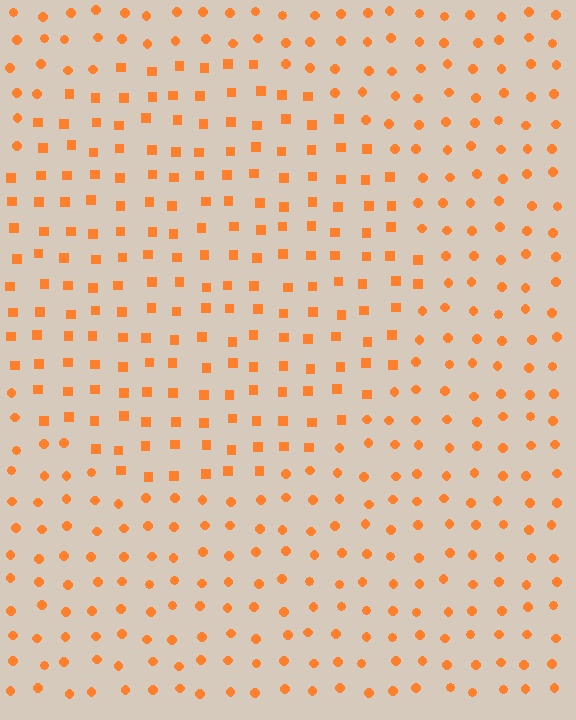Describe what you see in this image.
The image is filled with small orange elements arranged in a uniform grid. A circle-shaped region contains squares, while the surrounding area contains circles. The boundary is defined purely by the change in element shape.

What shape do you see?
I see a circle.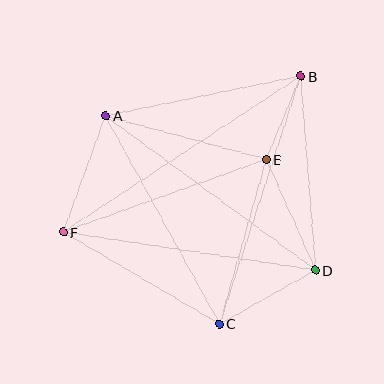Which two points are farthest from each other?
Points B and F are farthest from each other.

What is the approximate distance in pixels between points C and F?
The distance between C and F is approximately 181 pixels.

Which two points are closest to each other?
Points B and E are closest to each other.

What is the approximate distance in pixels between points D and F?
The distance between D and F is approximately 255 pixels.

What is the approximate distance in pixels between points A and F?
The distance between A and F is approximately 124 pixels.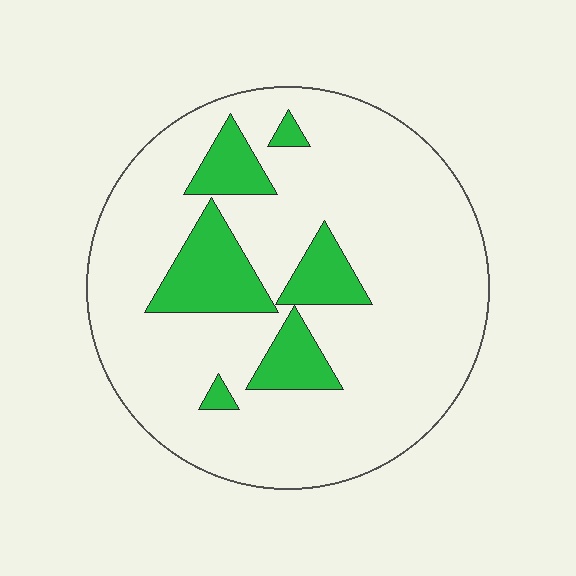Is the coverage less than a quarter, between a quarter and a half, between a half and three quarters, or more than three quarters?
Less than a quarter.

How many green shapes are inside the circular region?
6.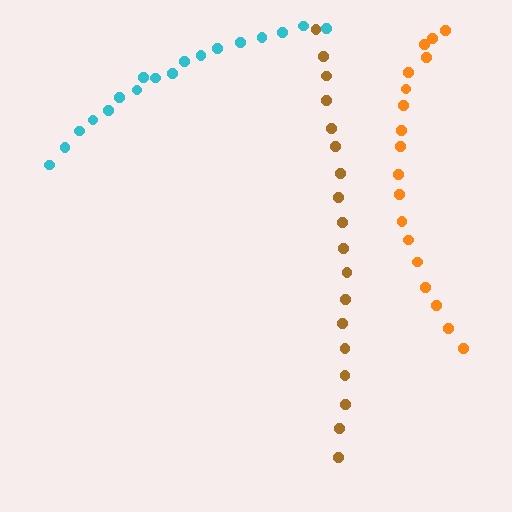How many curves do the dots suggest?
There are 3 distinct paths.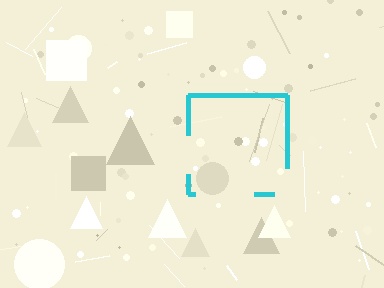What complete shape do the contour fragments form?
The contour fragments form a square.